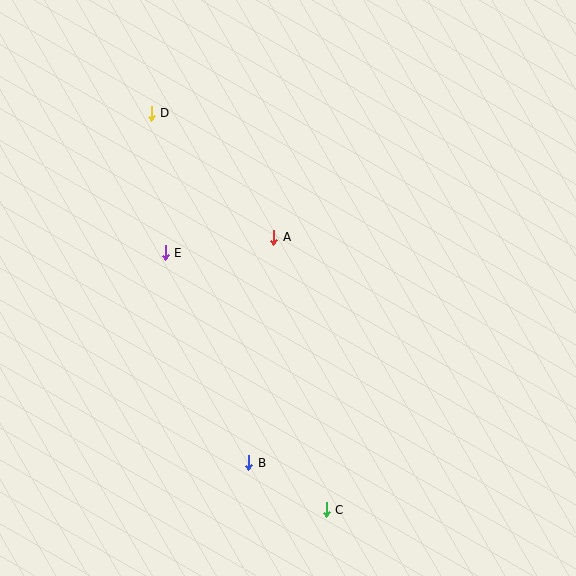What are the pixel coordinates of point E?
Point E is at (165, 253).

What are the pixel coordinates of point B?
Point B is at (249, 463).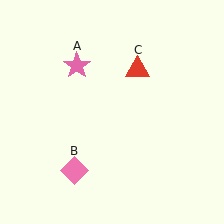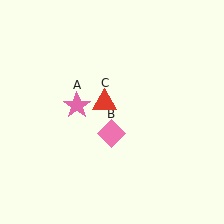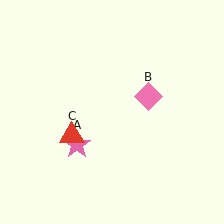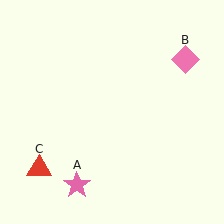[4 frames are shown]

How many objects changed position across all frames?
3 objects changed position: pink star (object A), pink diamond (object B), red triangle (object C).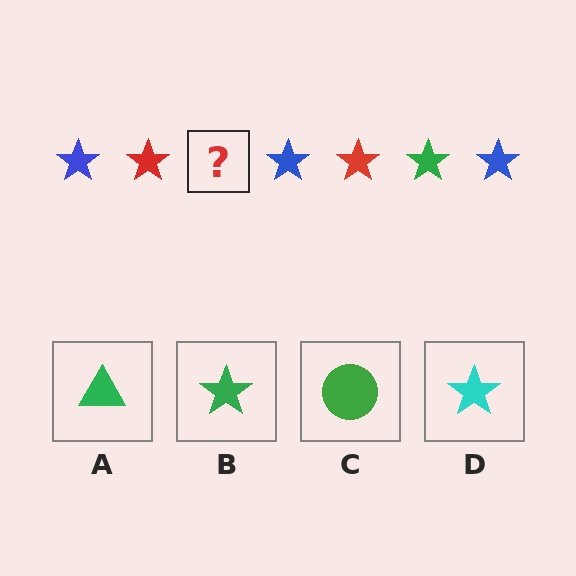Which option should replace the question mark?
Option B.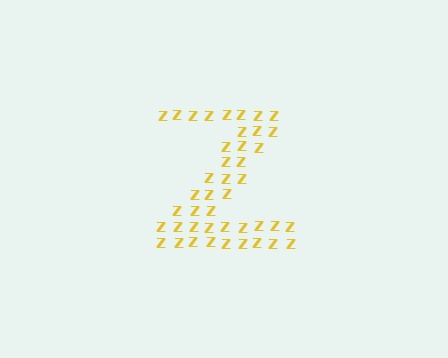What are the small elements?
The small elements are letter Z's.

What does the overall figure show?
The overall figure shows the letter Z.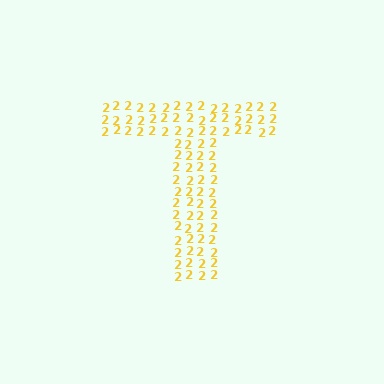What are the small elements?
The small elements are digit 2's.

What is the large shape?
The large shape is the letter T.